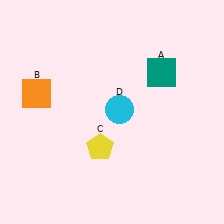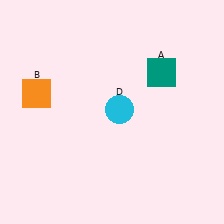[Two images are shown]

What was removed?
The yellow pentagon (C) was removed in Image 2.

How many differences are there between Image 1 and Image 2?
There is 1 difference between the two images.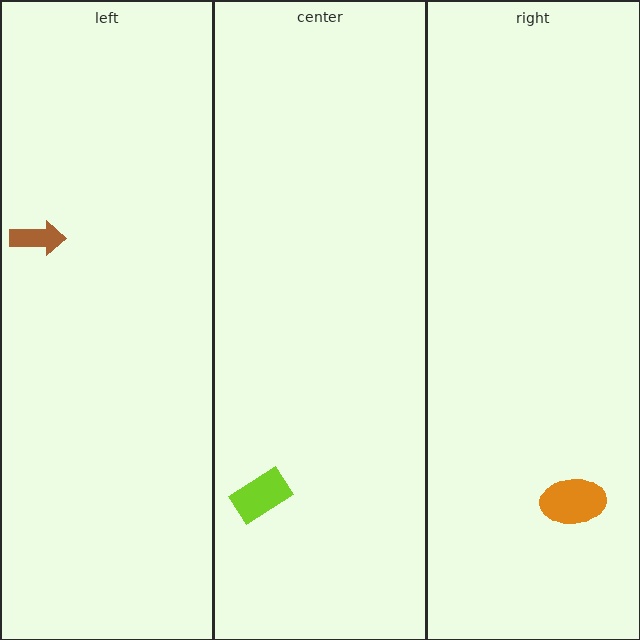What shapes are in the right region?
The orange ellipse.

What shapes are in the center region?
The lime rectangle.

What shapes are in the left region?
The brown arrow.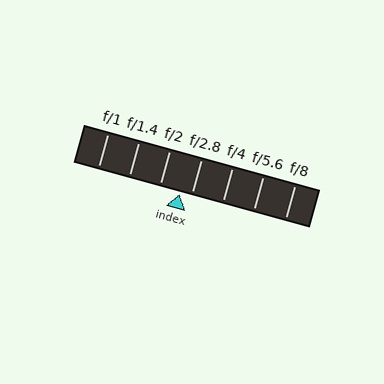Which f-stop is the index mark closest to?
The index mark is closest to f/2.8.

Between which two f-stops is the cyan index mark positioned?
The index mark is between f/2 and f/2.8.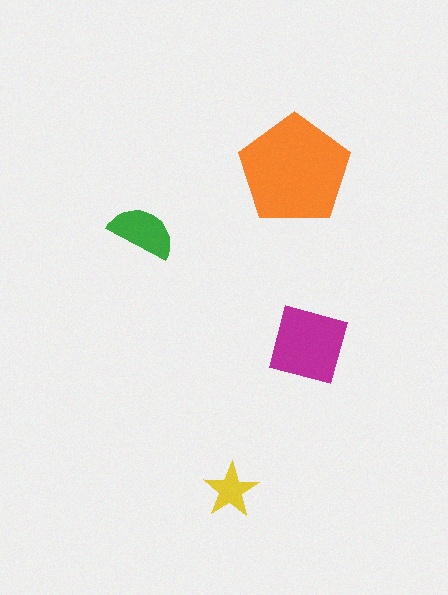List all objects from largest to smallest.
The orange pentagon, the magenta square, the green semicircle, the yellow star.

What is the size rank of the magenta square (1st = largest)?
2nd.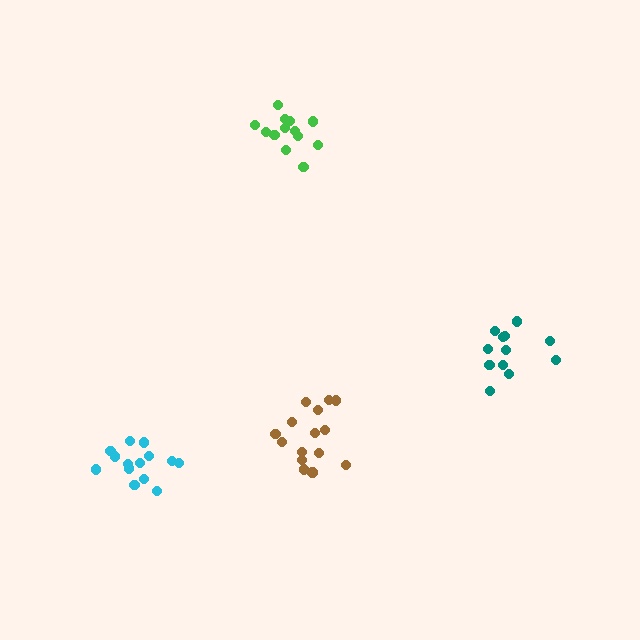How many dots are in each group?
Group 1: 14 dots, Group 2: 13 dots, Group 3: 15 dots, Group 4: 12 dots (54 total).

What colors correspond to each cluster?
The clusters are colored: cyan, green, brown, teal.